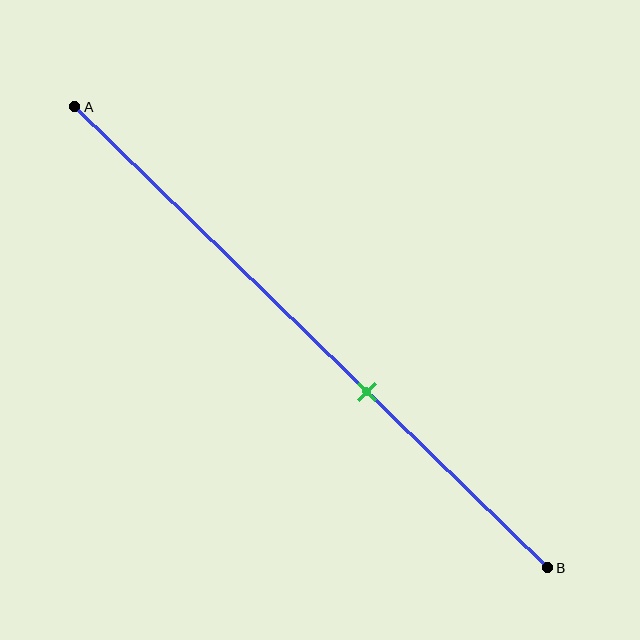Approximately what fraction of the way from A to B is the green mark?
The green mark is approximately 60% of the way from A to B.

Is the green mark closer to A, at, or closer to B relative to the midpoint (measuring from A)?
The green mark is closer to point B than the midpoint of segment AB.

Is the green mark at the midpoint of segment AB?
No, the mark is at about 60% from A, not at the 50% midpoint.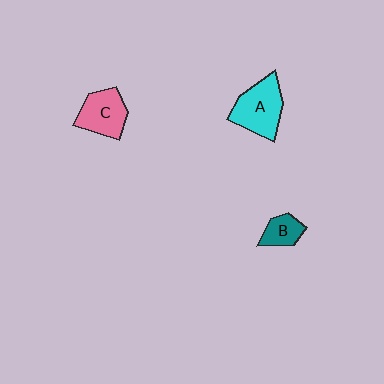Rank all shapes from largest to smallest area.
From largest to smallest: A (cyan), C (pink), B (teal).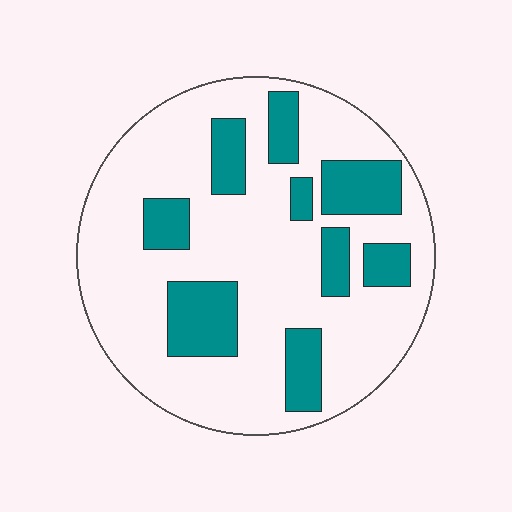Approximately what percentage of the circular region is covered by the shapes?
Approximately 25%.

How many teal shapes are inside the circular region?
9.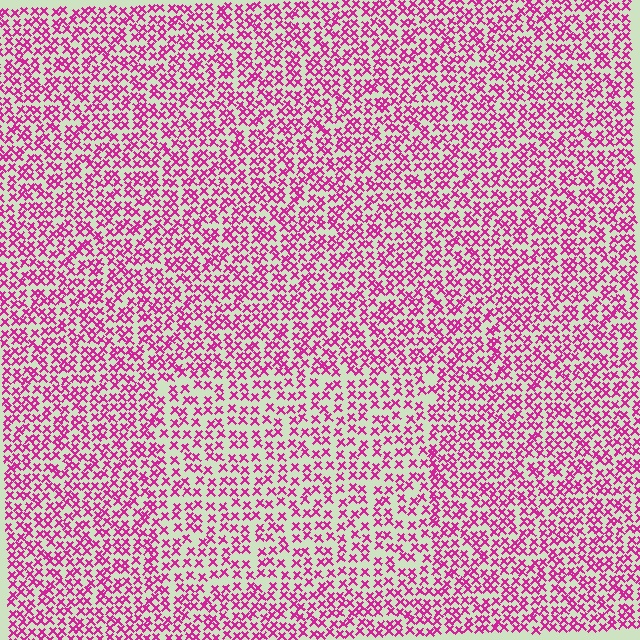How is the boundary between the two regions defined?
The boundary is defined by a change in element density (approximately 1.5x ratio). All elements are the same color, size, and shape.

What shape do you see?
I see a rectangle.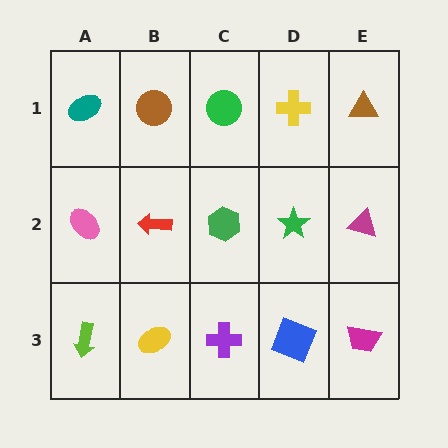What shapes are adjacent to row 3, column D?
A green star (row 2, column D), a purple cross (row 3, column C), a magenta trapezoid (row 3, column E).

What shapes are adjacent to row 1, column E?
A magenta triangle (row 2, column E), a yellow cross (row 1, column D).